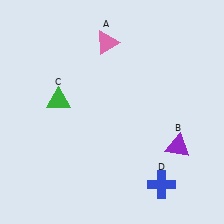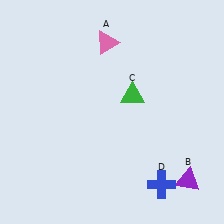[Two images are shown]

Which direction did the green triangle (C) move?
The green triangle (C) moved right.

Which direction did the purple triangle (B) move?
The purple triangle (B) moved down.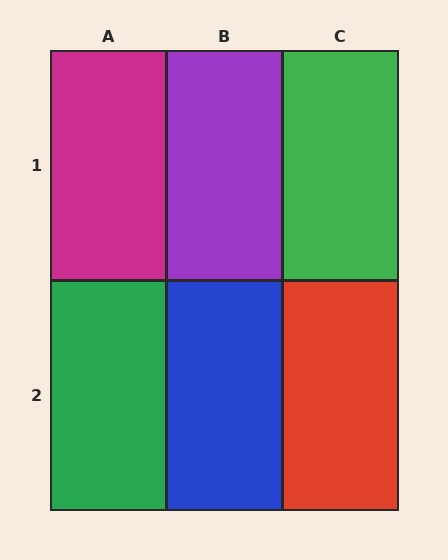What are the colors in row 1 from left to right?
Magenta, purple, green.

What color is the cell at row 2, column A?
Green.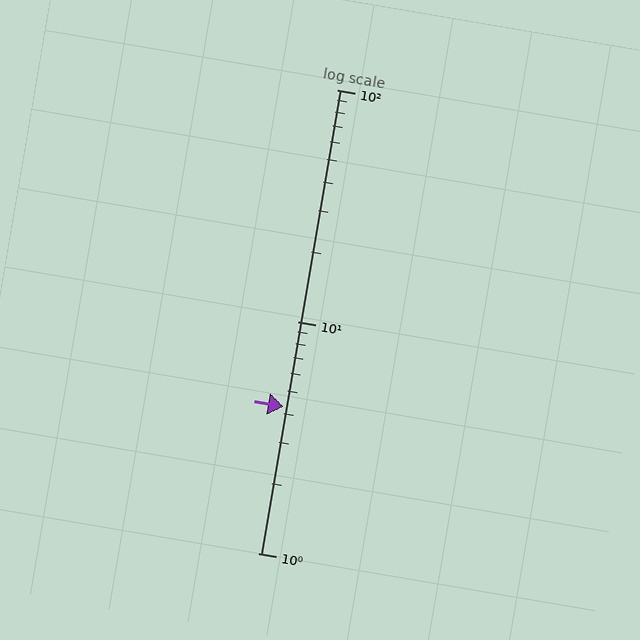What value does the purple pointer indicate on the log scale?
The pointer indicates approximately 4.3.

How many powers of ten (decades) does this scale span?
The scale spans 2 decades, from 1 to 100.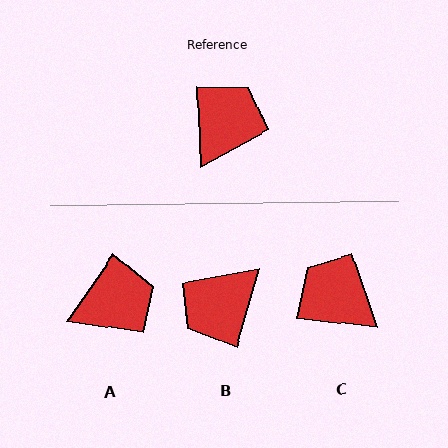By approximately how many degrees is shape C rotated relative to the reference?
Approximately 80 degrees counter-clockwise.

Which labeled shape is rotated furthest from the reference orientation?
B, about 161 degrees away.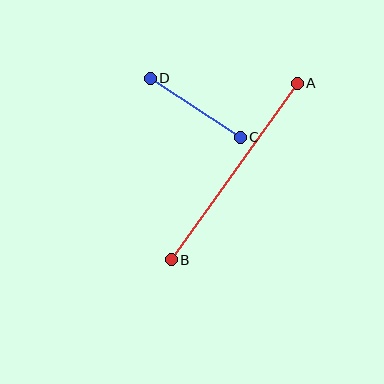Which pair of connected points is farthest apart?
Points A and B are farthest apart.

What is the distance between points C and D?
The distance is approximately 108 pixels.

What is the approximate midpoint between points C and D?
The midpoint is at approximately (195, 108) pixels.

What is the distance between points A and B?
The distance is approximately 217 pixels.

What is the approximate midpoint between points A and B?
The midpoint is at approximately (234, 172) pixels.